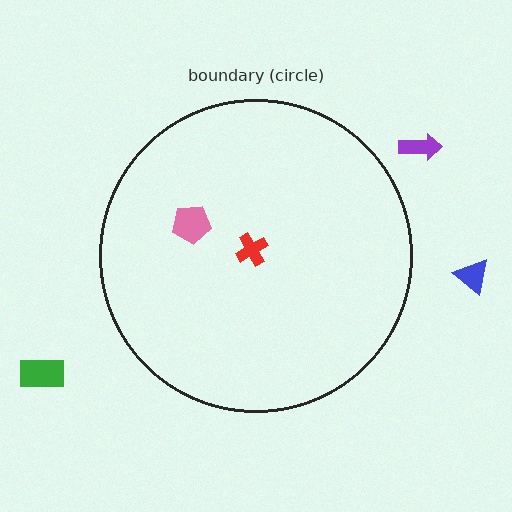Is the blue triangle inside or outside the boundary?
Outside.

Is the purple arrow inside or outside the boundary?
Outside.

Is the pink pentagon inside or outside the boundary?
Inside.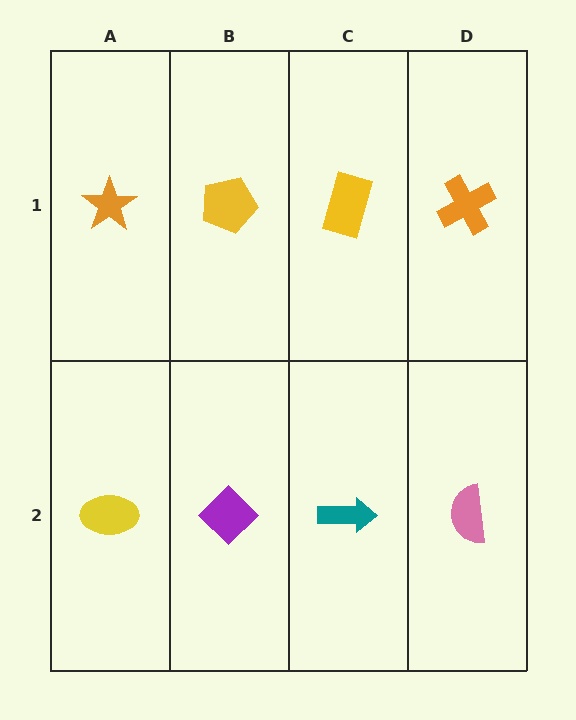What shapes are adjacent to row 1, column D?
A pink semicircle (row 2, column D), a yellow rectangle (row 1, column C).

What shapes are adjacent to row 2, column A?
An orange star (row 1, column A), a purple diamond (row 2, column B).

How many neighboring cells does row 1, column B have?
3.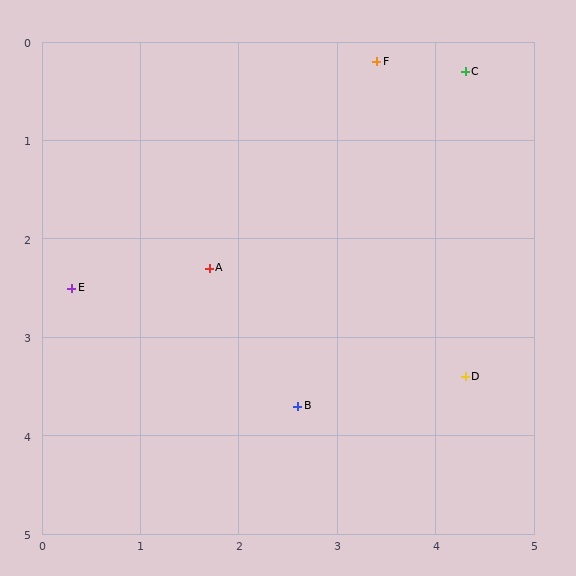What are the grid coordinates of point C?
Point C is at approximately (4.3, 0.3).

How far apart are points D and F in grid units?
Points D and F are about 3.3 grid units apart.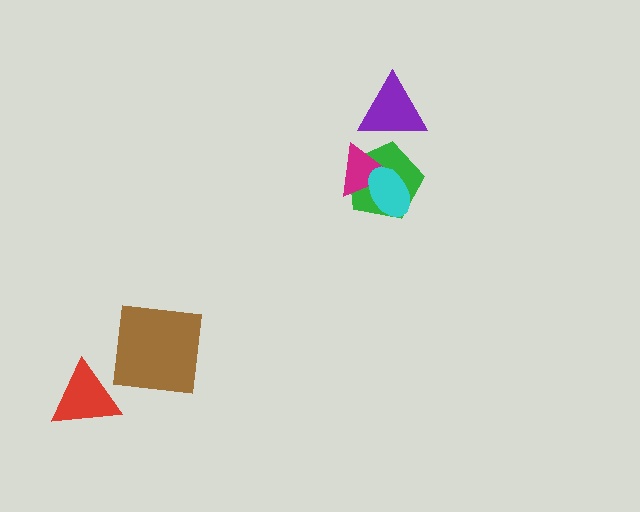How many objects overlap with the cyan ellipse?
2 objects overlap with the cyan ellipse.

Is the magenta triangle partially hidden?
Yes, it is partially covered by another shape.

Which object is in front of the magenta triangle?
The cyan ellipse is in front of the magenta triangle.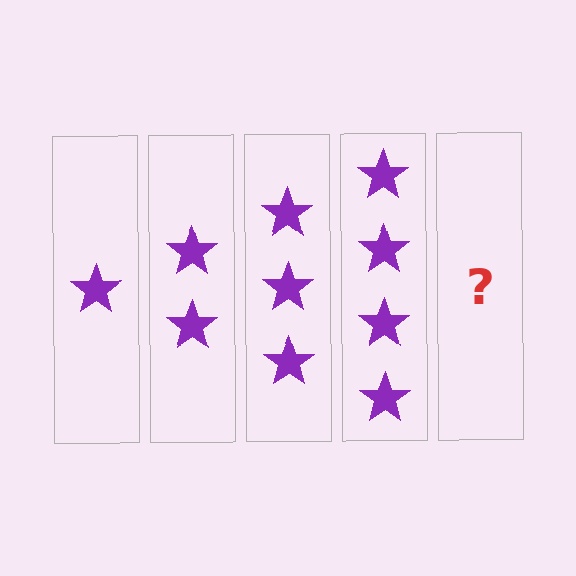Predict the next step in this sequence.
The next step is 5 stars.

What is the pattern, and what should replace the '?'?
The pattern is that each step adds one more star. The '?' should be 5 stars.